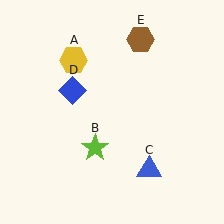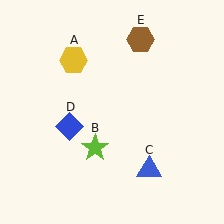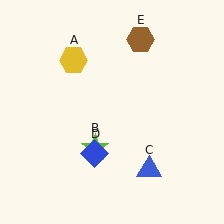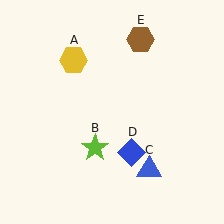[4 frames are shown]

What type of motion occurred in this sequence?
The blue diamond (object D) rotated counterclockwise around the center of the scene.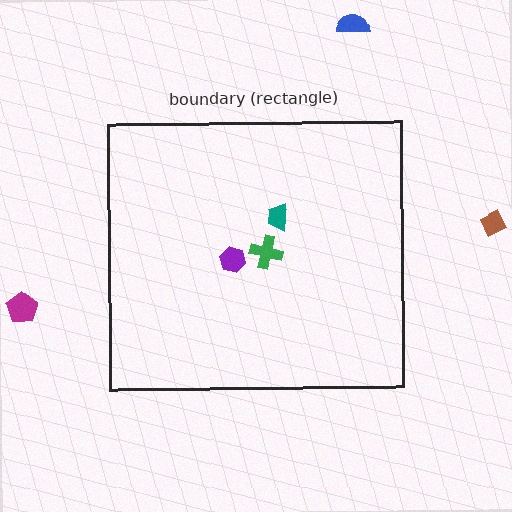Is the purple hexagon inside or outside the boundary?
Inside.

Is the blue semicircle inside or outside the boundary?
Outside.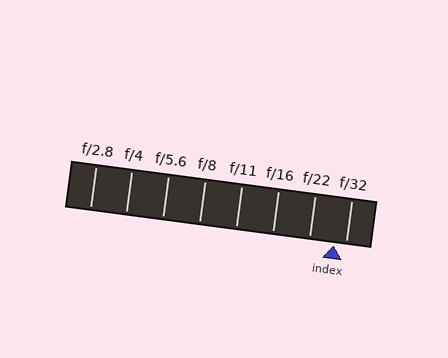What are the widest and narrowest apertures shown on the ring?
The widest aperture shown is f/2.8 and the narrowest is f/32.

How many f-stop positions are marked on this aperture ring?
There are 8 f-stop positions marked.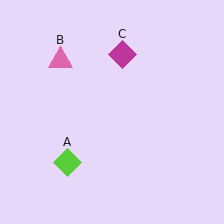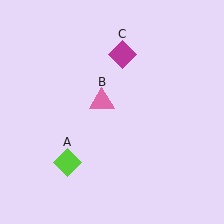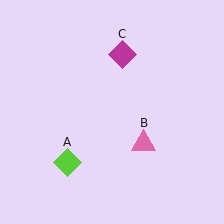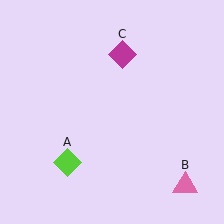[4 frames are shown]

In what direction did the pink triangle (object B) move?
The pink triangle (object B) moved down and to the right.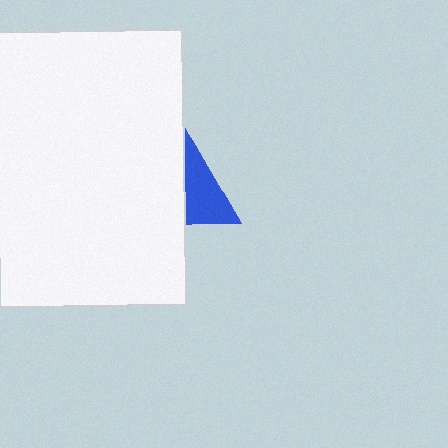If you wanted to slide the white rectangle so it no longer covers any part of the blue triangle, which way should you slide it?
Slide it left — that is the most direct way to separate the two shapes.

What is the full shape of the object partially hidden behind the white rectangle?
The partially hidden object is a blue triangle.